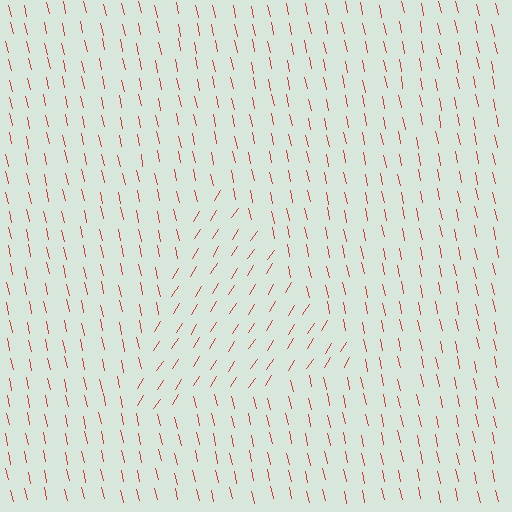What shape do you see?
I see a triangle.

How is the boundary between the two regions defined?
The boundary is defined purely by a change in line orientation (approximately 45 degrees difference). All lines are the same color and thickness.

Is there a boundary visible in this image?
Yes, there is a texture boundary formed by a change in line orientation.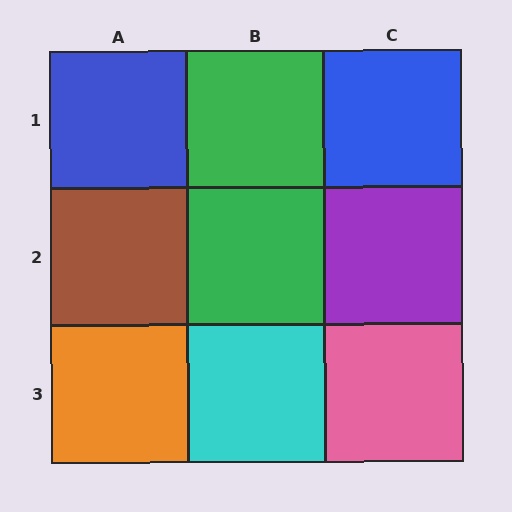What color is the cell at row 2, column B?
Green.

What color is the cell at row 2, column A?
Brown.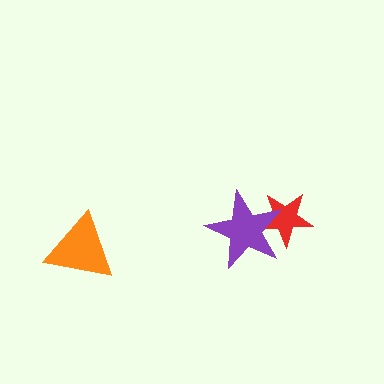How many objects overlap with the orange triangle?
0 objects overlap with the orange triangle.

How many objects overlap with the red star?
1 object overlaps with the red star.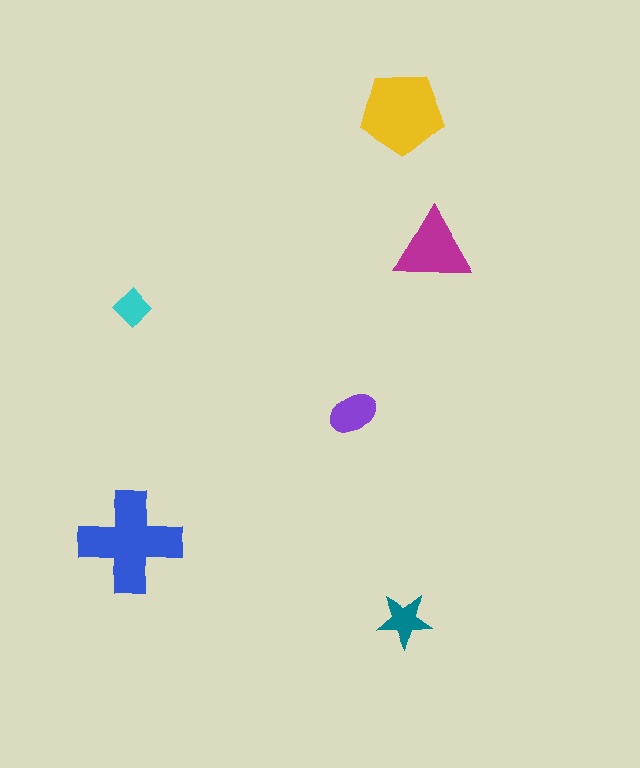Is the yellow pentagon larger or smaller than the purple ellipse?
Larger.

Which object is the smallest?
The cyan diamond.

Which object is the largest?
The blue cross.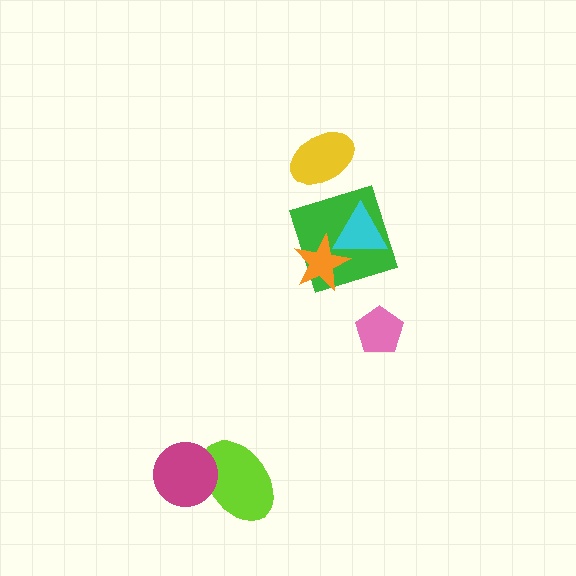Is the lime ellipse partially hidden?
Yes, it is partially covered by another shape.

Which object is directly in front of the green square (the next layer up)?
The orange star is directly in front of the green square.